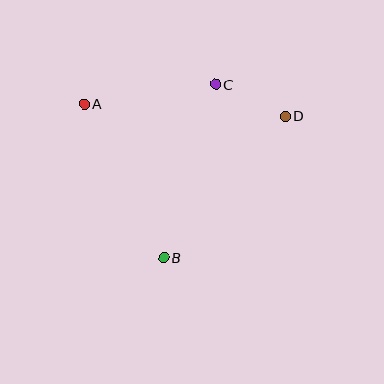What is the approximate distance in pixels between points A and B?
The distance between A and B is approximately 173 pixels.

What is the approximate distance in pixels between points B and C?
The distance between B and C is approximately 181 pixels.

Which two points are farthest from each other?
Points A and D are farthest from each other.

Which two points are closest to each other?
Points C and D are closest to each other.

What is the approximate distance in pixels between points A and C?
The distance between A and C is approximately 133 pixels.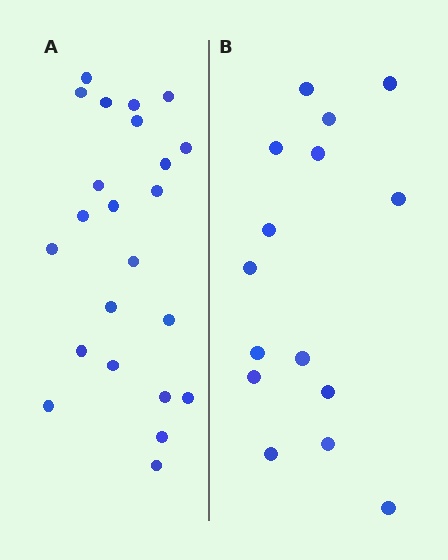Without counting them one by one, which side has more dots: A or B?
Region A (the left region) has more dots.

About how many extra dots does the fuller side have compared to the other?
Region A has roughly 8 or so more dots than region B.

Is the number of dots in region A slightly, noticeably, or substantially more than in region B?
Region A has substantially more. The ratio is roughly 1.5 to 1.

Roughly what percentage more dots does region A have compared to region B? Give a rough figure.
About 55% more.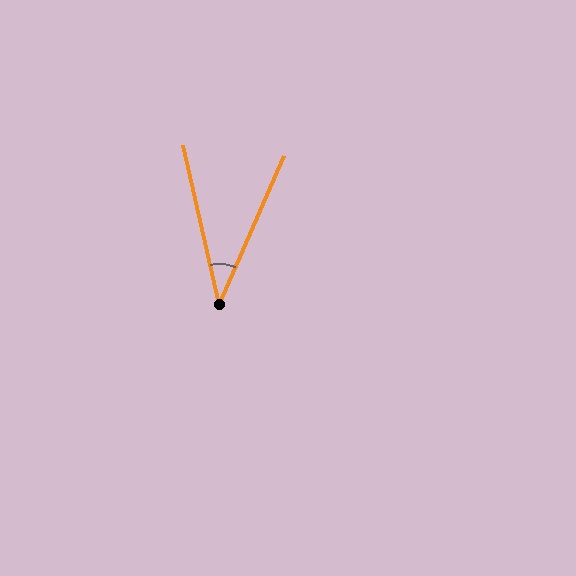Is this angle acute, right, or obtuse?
It is acute.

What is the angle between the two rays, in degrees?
Approximately 36 degrees.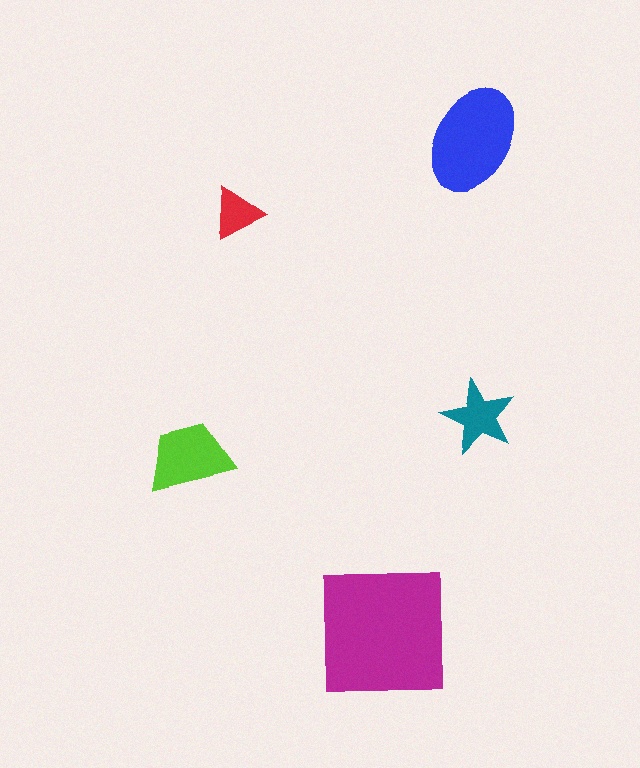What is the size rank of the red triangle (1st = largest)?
5th.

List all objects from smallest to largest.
The red triangle, the teal star, the lime trapezoid, the blue ellipse, the magenta square.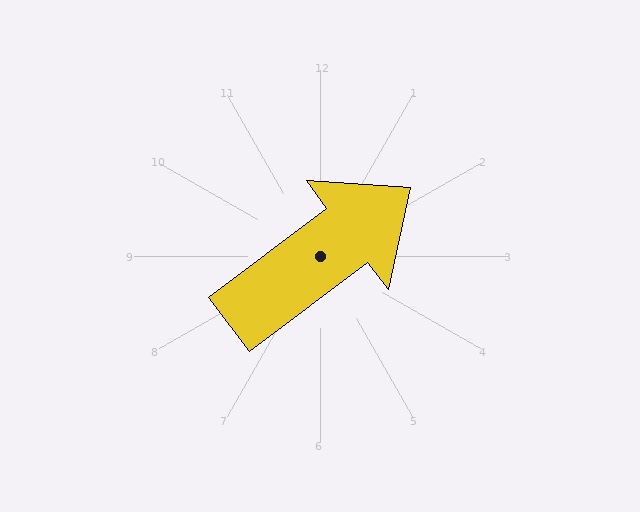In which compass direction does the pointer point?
Northeast.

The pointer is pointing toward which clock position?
Roughly 2 o'clock.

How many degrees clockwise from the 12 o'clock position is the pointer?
Approximately 53 degrees.